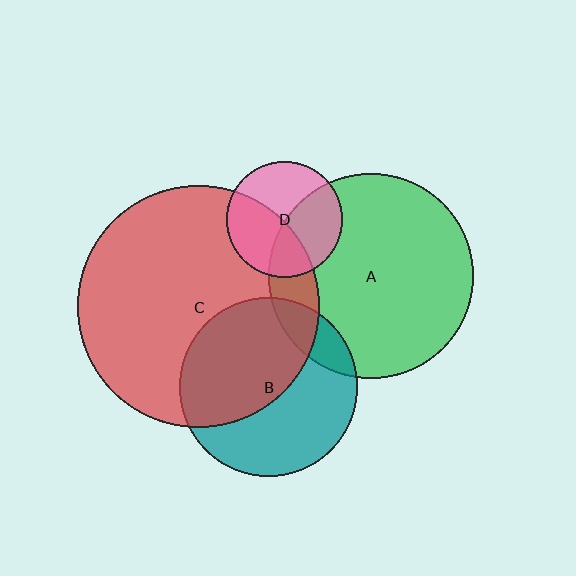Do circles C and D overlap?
Yes.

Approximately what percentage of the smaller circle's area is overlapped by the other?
Approximately 45%.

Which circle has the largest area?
Circle C (red).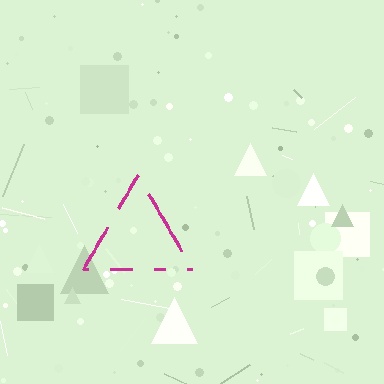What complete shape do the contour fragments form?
The contour fragments form a triangle.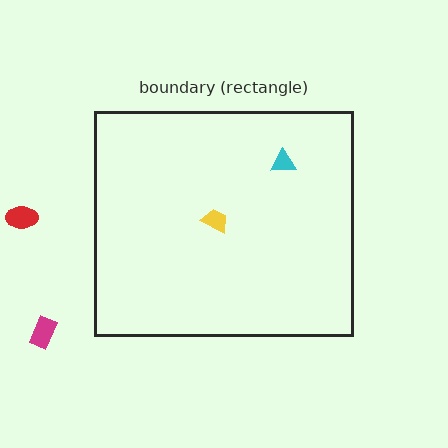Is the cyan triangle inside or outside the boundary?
Inside.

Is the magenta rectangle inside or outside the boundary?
Outside.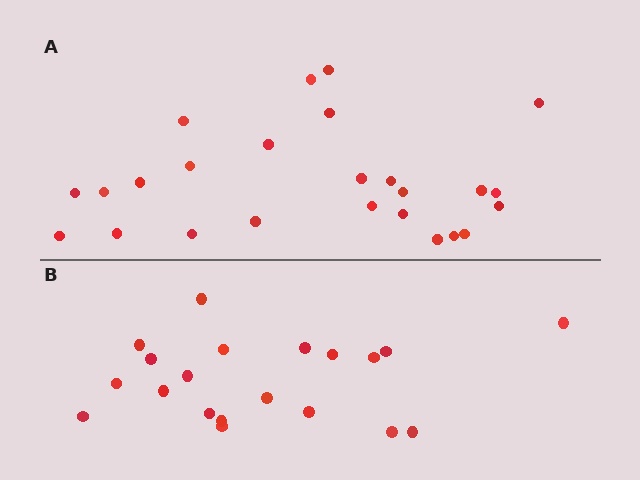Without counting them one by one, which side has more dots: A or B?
Region A (the top region) has more dots.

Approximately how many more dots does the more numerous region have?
Region A has about 5 more dots than region B.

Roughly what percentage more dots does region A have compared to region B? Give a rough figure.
About 25% more.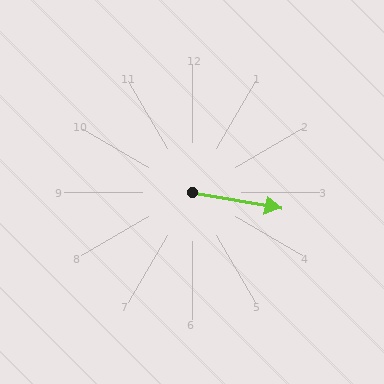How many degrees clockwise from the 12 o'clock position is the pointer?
Approximately 100 degrees.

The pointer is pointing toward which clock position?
Roughly 3 o'clock.